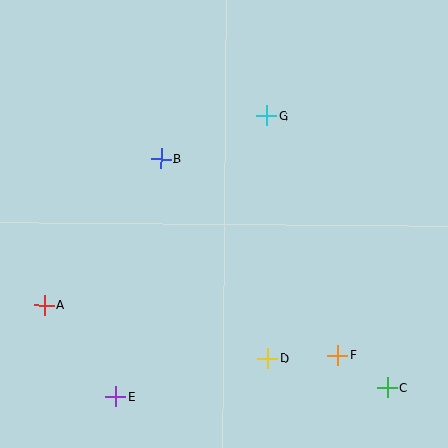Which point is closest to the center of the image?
Point B at (161, 159) is closest to the center.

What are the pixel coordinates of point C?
Point C is at (387, 388).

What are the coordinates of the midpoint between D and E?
The midpoint between D and E is at (192, 378).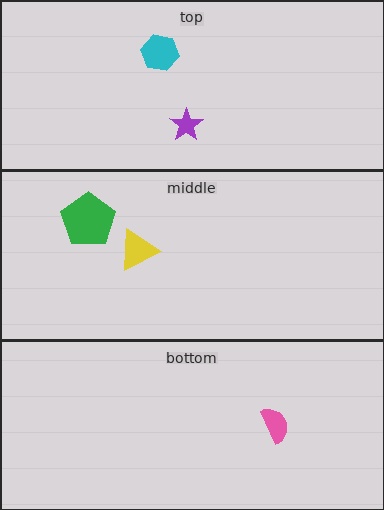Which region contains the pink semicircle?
The bottom region.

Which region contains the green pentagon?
The middle region.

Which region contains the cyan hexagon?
The top region.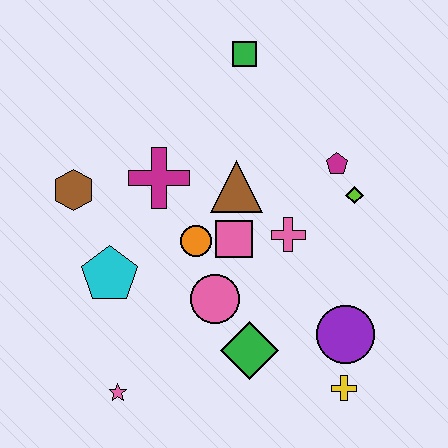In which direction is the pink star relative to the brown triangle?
The pink star is below the brown triangle.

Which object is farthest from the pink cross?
The pink star is farthest from the pink cross.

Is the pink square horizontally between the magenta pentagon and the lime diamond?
No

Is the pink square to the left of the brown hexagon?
No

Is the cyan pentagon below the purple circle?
No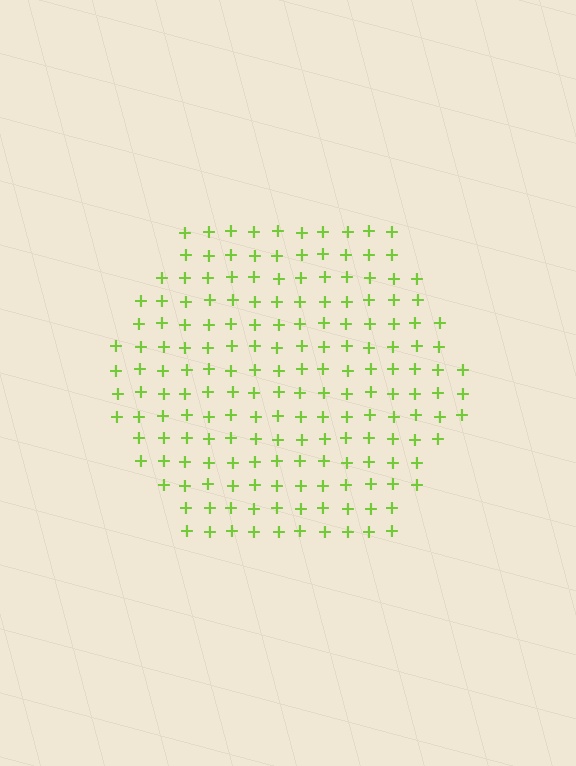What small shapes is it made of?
It is made of small plus signs.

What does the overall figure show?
The overall figure shows a hexagon.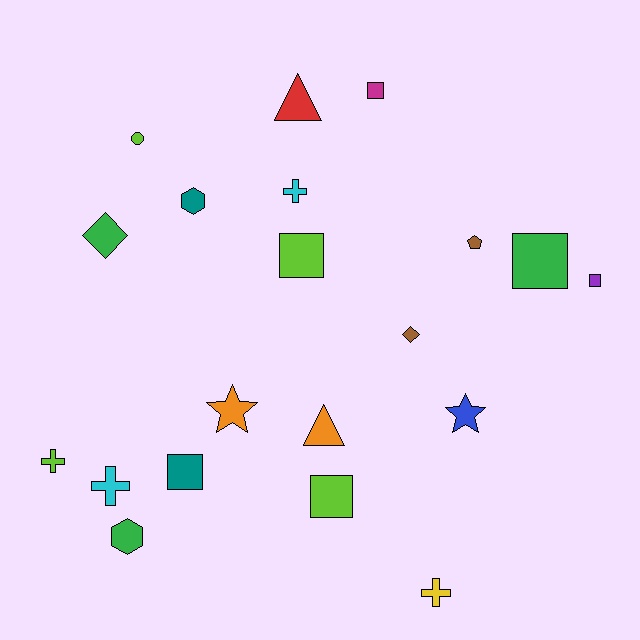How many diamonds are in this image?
There are 2 diamonds.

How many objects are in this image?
There are 20 objects.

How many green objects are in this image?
There are 3 green objects.